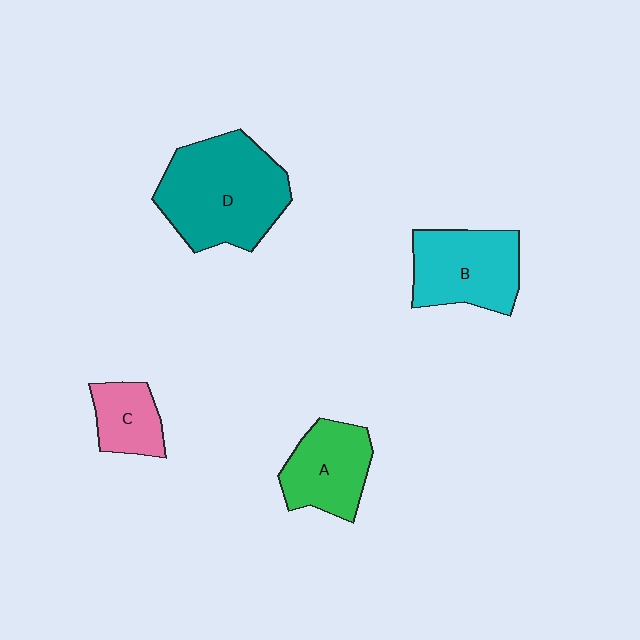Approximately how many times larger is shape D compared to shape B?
Approximately 1.5 times.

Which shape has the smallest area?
Shape C (pink).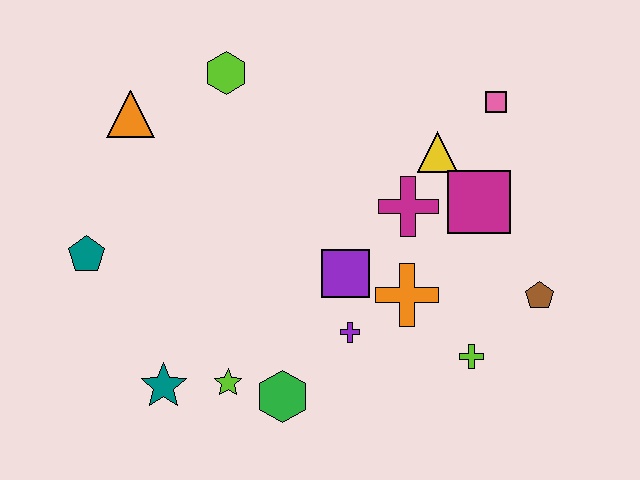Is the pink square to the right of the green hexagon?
Yes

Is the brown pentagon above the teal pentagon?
No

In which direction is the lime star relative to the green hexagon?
The lime star is to the left of the green hexagon.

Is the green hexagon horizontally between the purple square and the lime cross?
No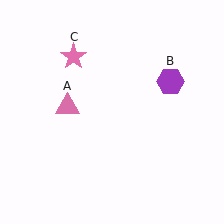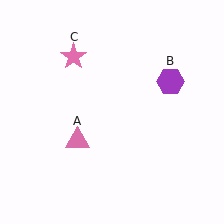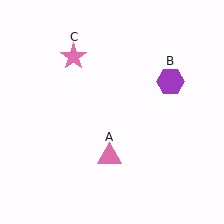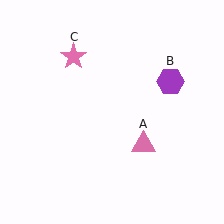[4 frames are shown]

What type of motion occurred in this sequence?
The pink triangle (object A) rotated counterclockwise around the center of the scene.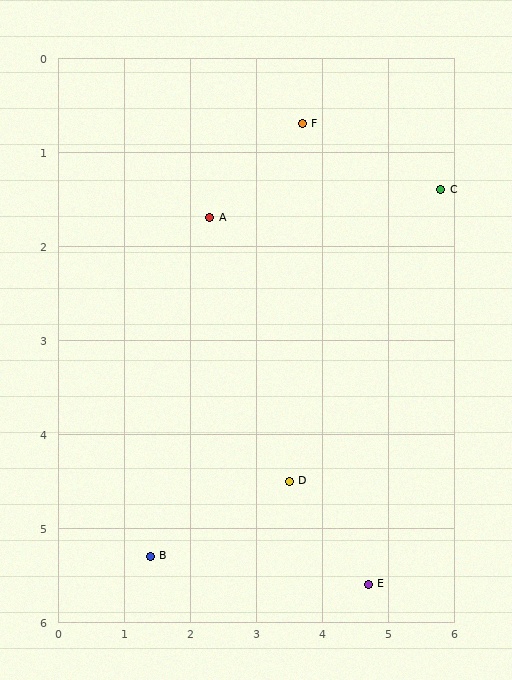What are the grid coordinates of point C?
Point C is at approximately (5.8, 1.4).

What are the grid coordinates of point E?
Point E is at approximately (4.7, 5.6).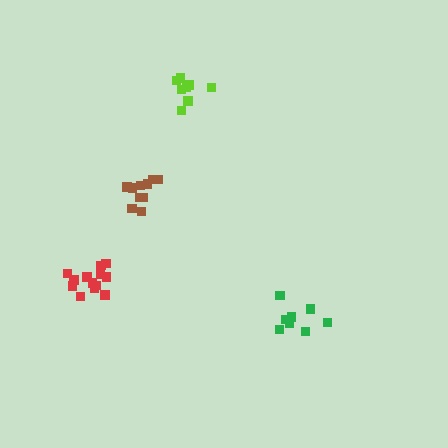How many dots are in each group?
Group 1: 8 dots, Group 2: 8 dots, Group 3: 14 dots, Group 4: 10 dots (40 total).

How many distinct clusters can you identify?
There are 4 distinct clusters.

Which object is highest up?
The lime cluster is topmost.